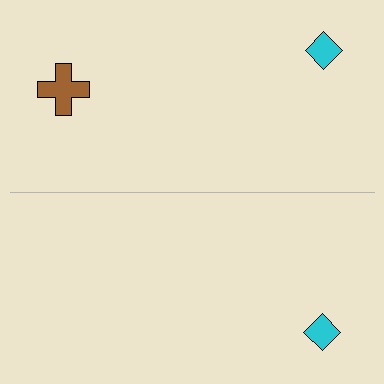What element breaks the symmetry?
A brown cross is missing from the bottom side.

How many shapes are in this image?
There are 3 shapes in this image.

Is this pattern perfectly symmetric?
No, the pattern is not perfectly symmetric. A brown cross is missing from the bottom side.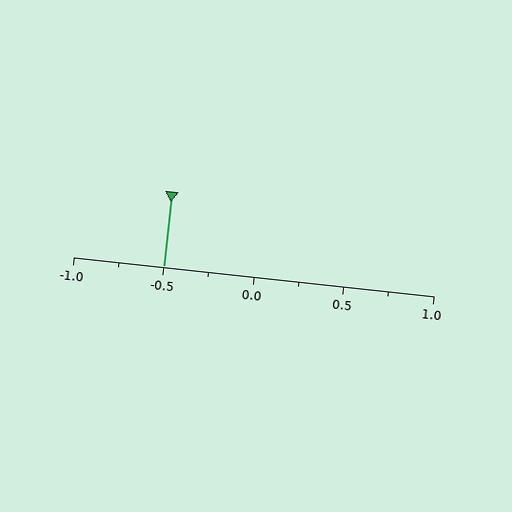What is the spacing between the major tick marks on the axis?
The major ticks are spaced 0.5 apart.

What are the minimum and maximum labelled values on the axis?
The axis runs from -1.0 to 1.0.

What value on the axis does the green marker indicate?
The marker indicates approximately -0.5.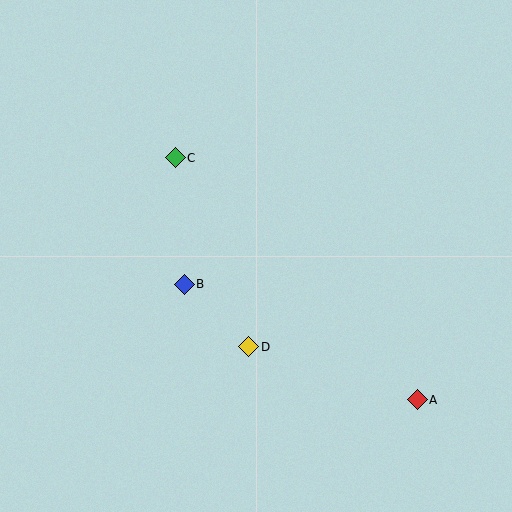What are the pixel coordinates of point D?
Point D is at (249, 347).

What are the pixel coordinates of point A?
Point A is at (417, 400).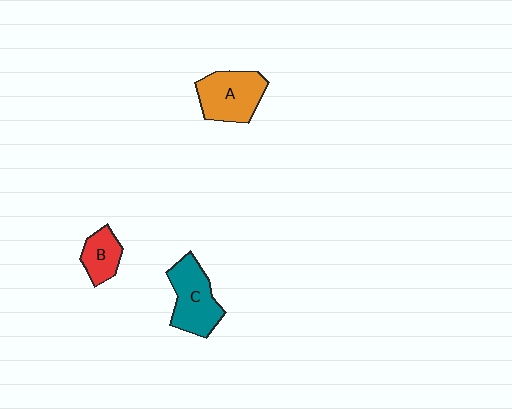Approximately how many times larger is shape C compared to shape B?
Approximately 1.8 times.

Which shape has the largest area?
Shape C (teal).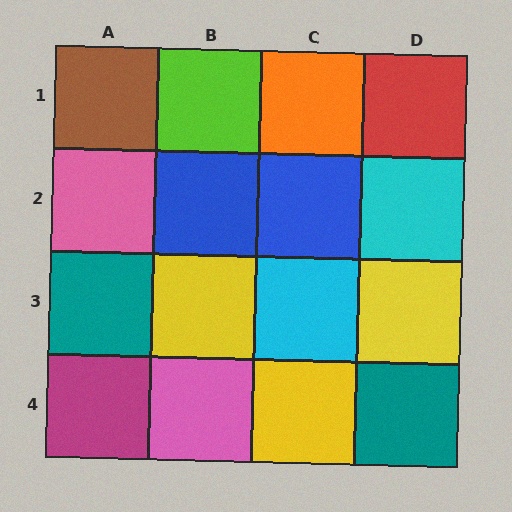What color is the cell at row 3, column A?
Teal.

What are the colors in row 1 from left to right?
Brown, lime, orange, red.